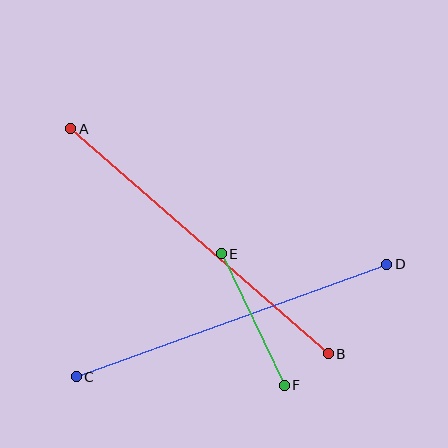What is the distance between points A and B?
The distance is approximately 342 pixels.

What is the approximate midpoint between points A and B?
The midpoint is at approximately (199, 241) pixels.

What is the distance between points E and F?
The distance is approximately 146 pixels.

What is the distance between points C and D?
The distance is approximately 331 pixels.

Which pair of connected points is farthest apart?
Points A and B are farthest apart.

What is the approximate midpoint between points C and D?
The midpoint is at approximately (232, 320) pixels.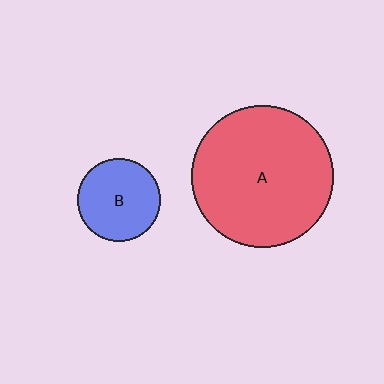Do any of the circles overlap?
No, none of the circles overlap.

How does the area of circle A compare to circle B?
Approximately 2.9 times.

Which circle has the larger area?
Circle A (red).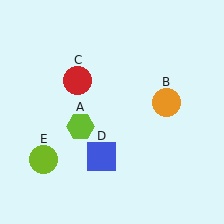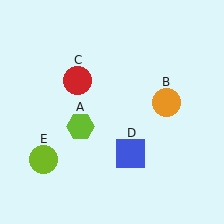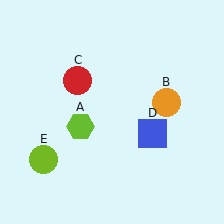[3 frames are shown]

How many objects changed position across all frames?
1 object changed position: blue square (object D).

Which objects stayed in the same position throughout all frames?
Lime hexagon (object A) and orange circle (object B) and red circle (object C) and lime circle (object E) remained stationary.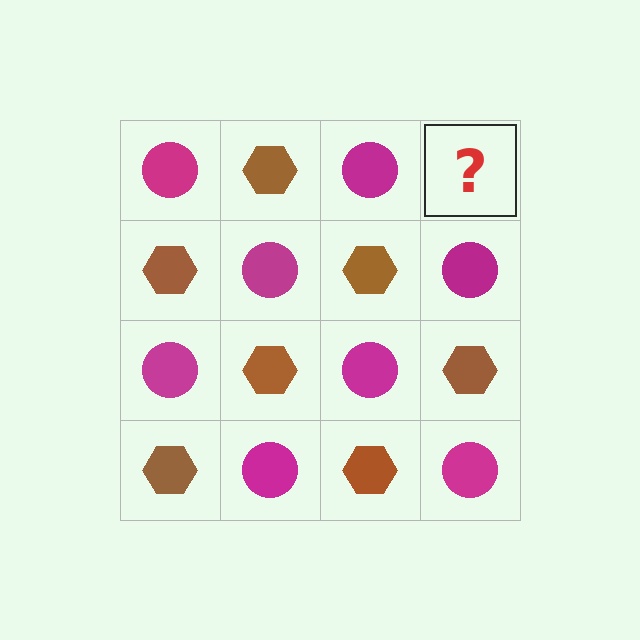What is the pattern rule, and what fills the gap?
The rule is that it alternates magenta circle and brown hexagon in a checkerboard pattern. The gap should be filled with a brown hexagon.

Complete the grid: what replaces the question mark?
The question mark should be replaced with a brown hexagon.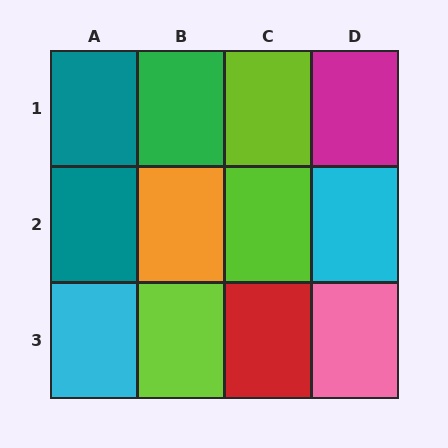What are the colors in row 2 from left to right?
Teal, orange, lime, cyan.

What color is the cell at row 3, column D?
Pink.